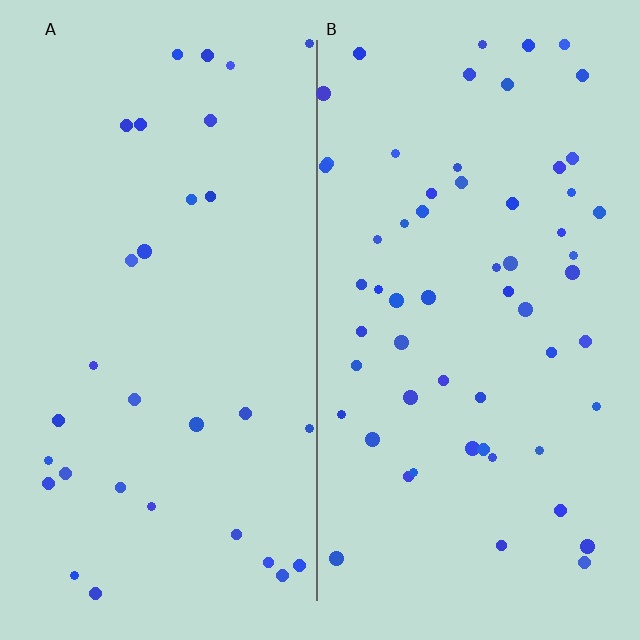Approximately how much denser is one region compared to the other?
Approximately 1.9× — region B over region A.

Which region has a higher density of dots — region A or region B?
B (the right).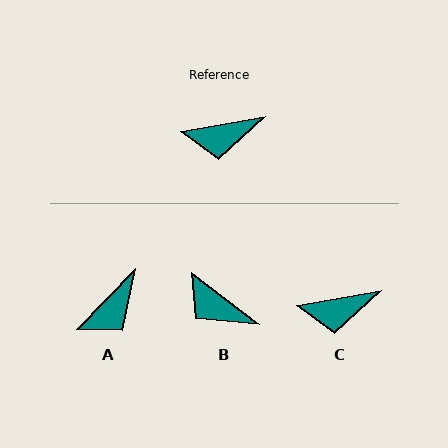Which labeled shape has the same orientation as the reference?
C.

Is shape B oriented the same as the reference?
No, it is off by about 48 degrees.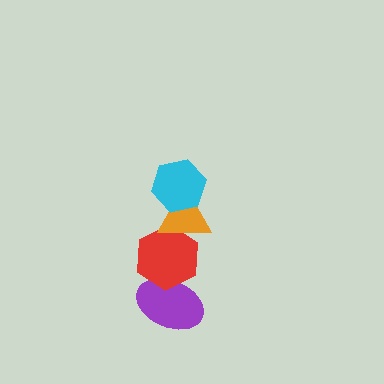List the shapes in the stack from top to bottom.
From top to bottom: the cyan hexagon, the orange triangle, the red hexagon, the purple ellipse.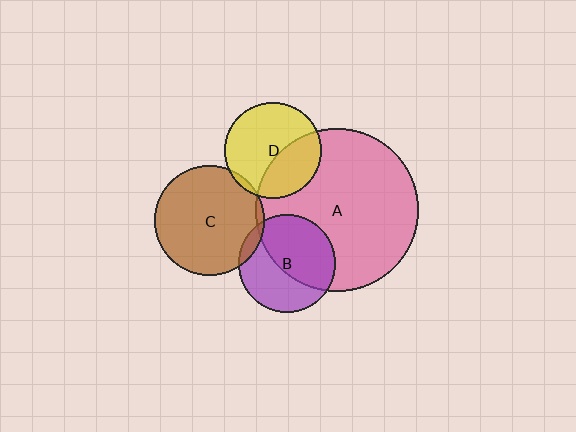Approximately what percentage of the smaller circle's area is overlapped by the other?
Approximately 5%.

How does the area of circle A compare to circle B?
Approximately 2.8 times.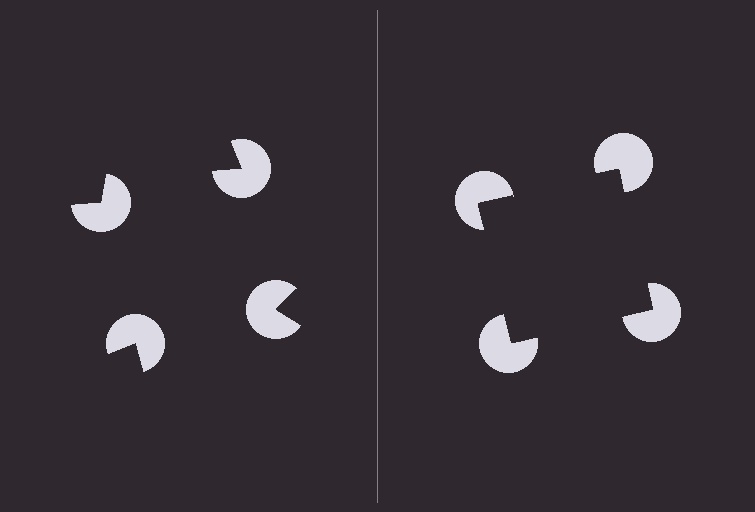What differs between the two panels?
The pac-man discs are positioned identically on both sides; only the wedge orientations differ. On the right they align to a square; on the left they are misaligned.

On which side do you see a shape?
An illusory square appears on the right side. On the left side the wedge cuts are rotated, so no coherent shape forms.